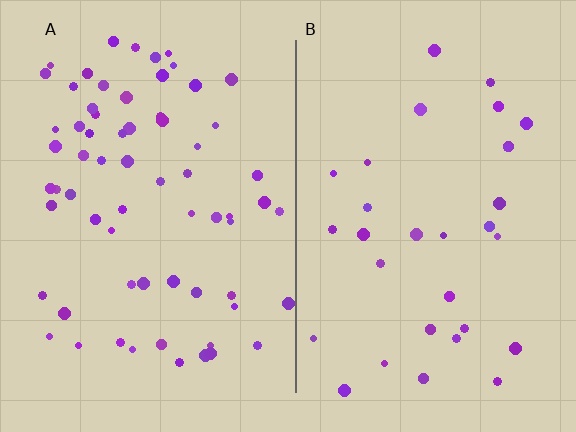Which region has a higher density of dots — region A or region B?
A (the left).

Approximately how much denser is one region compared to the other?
Approximately 2.2× — region A over region B.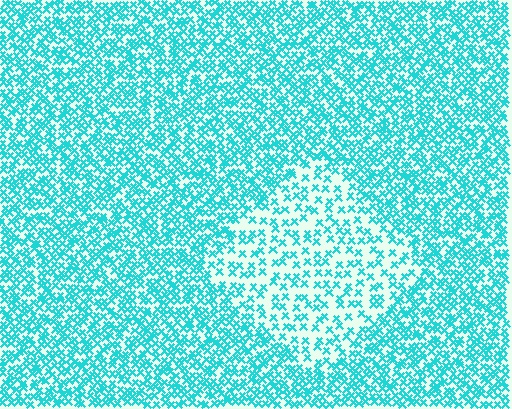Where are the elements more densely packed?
The elements are more densely packed outside the diamond boundary.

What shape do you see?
I see a diamond.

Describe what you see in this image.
The image contains small cyan elements arranged at two different densities. A diamond-shaped region is visible where the elements are less densely packed than the surrounding area.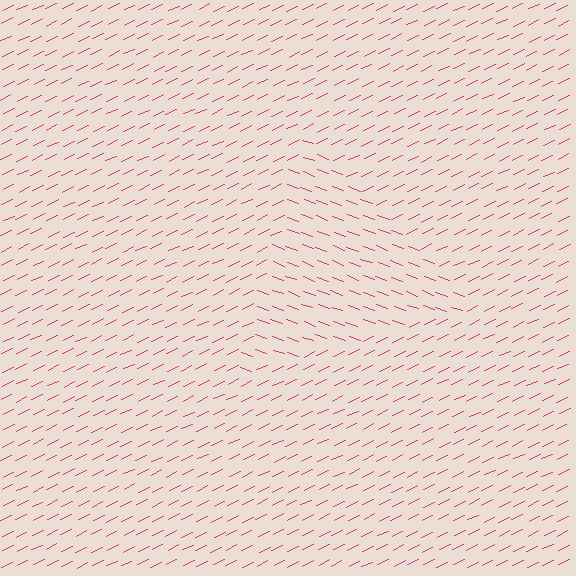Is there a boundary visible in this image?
Yes, there is a texture boundary formed by a change in line orientation.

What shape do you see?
I see a triangle.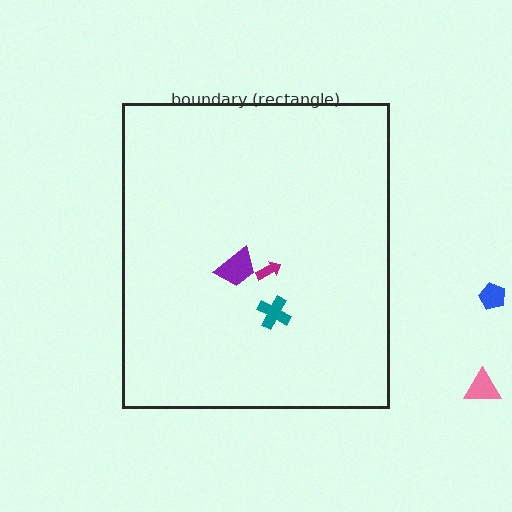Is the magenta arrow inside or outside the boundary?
Inside.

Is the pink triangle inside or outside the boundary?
Outside.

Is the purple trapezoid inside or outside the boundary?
Inside.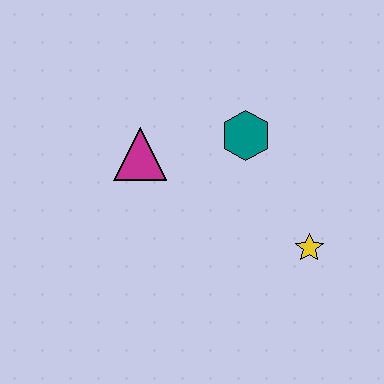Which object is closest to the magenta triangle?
The teal hexagon is closest to the magenta triangle.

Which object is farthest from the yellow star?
The magenta triangle is farthest from the yellow star.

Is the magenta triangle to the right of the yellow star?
No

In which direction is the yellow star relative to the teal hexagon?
The yellow star is below the teal hexagon.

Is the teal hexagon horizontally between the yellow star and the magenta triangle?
Yes